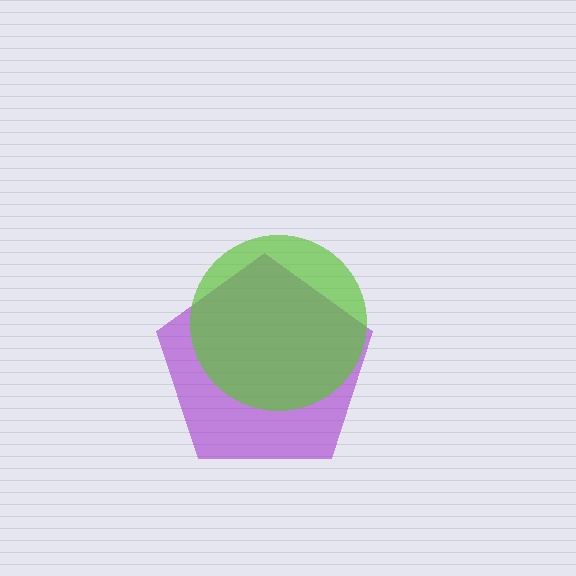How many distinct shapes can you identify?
There are 2 distinct shapes: a purple pentagon, a lime circle.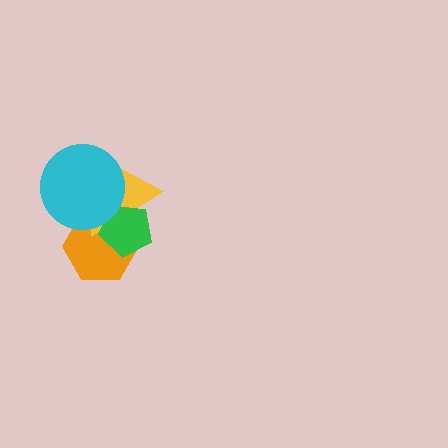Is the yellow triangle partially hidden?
Yes, it is partially covered by another shape.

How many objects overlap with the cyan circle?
3 objects overlap with the cyan circle.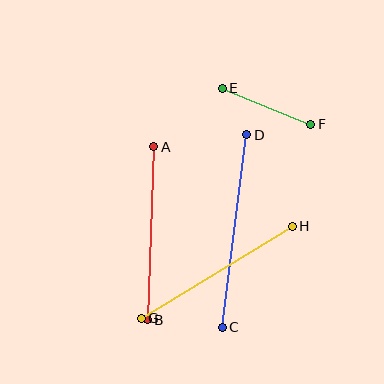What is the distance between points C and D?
The distance is approximately 194 pixels.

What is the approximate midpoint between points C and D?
The midpoint is at approximately (234, 231) pixels.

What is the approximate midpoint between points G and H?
The midpoint is at approximately (217, 272) pixels.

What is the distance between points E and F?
The distance is approximately 96 pixels.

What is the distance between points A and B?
The distance is approximately 173 pixels.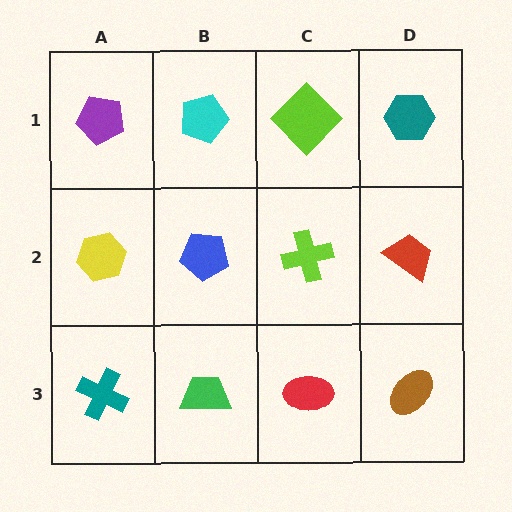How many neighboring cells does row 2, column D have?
3.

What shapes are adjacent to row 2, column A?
A purple pentagon (row 1, column A), a teal cross (row 3, column A), a blue pentagon (row 2, column B).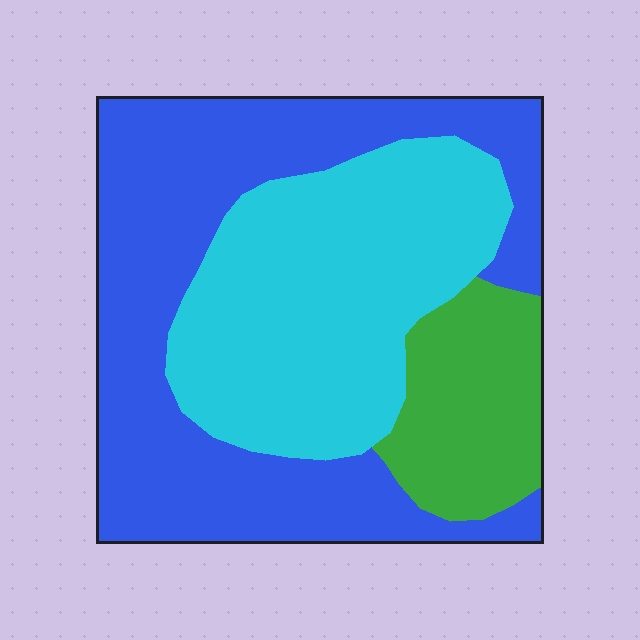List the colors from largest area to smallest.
From largest to smallest: blue, cyan, green.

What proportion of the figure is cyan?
Cyan covers roughly 35% of the figure.